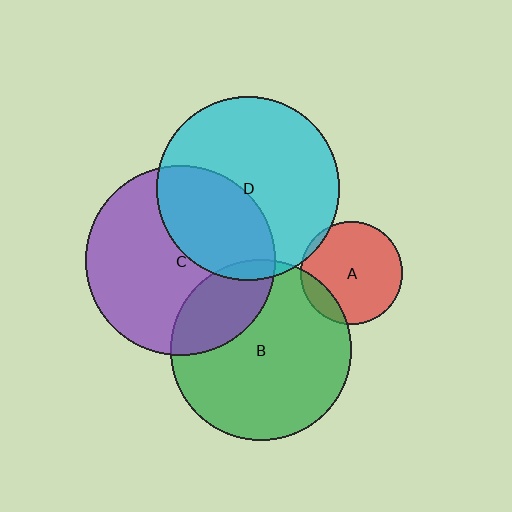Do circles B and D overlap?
Yes.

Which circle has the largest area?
Circle C (purple).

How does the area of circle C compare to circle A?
Approximately 3.4 times.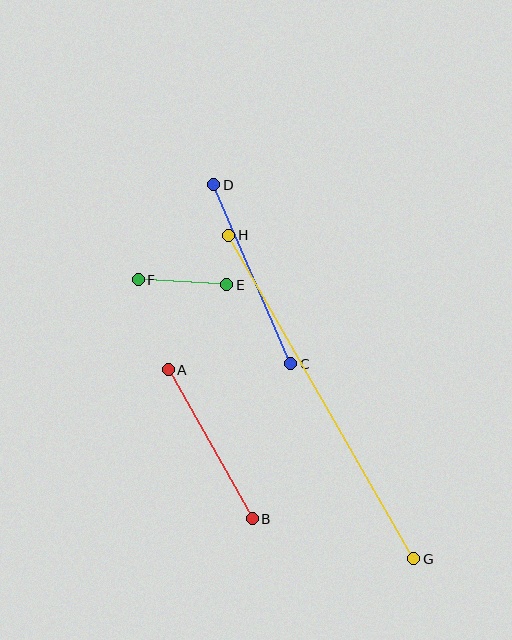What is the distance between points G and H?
The distance is approximately 373 pixels.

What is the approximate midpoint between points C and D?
The midpoint is at approximately (252, 274) pixels.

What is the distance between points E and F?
The distance is approximately 88 pixels.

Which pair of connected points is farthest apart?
Points G and H are farthest apart.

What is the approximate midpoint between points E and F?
The midpoint is at approximately (183, 282) pixels.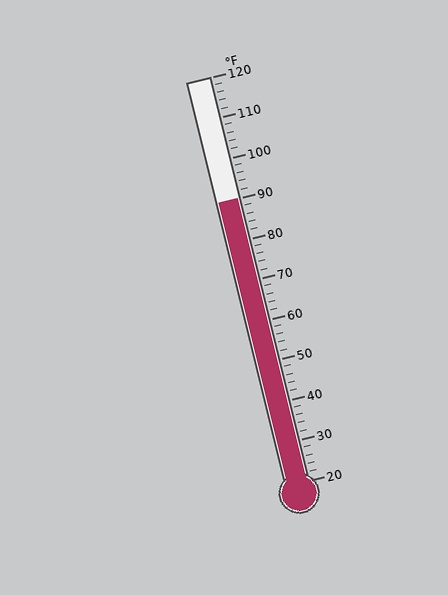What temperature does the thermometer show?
The thermometer shows approximately 90°F.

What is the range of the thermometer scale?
The thermometer scale ranges from 20°F to 120°F.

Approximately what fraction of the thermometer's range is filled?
The thermometer is filled to approximately 70% of its range.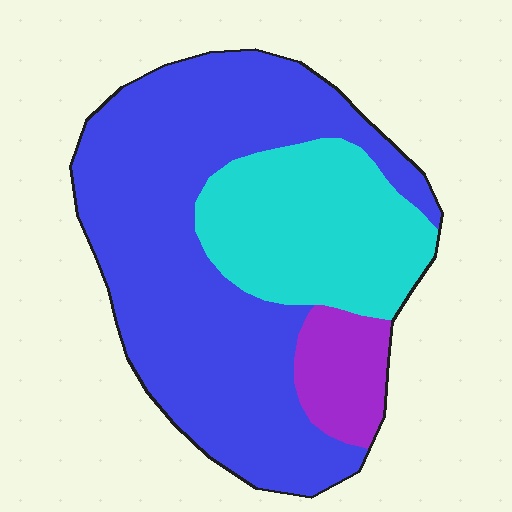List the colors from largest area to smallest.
From largest to smallest: blue, cyan, purple.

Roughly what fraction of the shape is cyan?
Cyan covers 27% of the shape.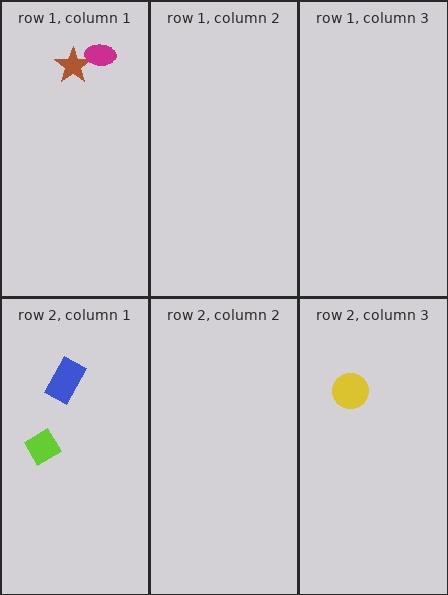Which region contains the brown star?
The row 1, column 1 region.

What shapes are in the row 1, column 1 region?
The brown star, the magenta ellipse.